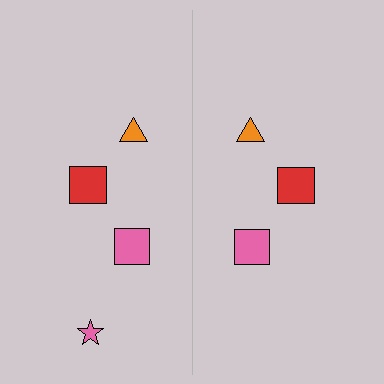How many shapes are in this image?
There are 7 shapes in this image.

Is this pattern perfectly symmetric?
No, the pattern is not perfectly symmetric. A pink star is missing from the right side.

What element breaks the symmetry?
A pink star is missing from the right side.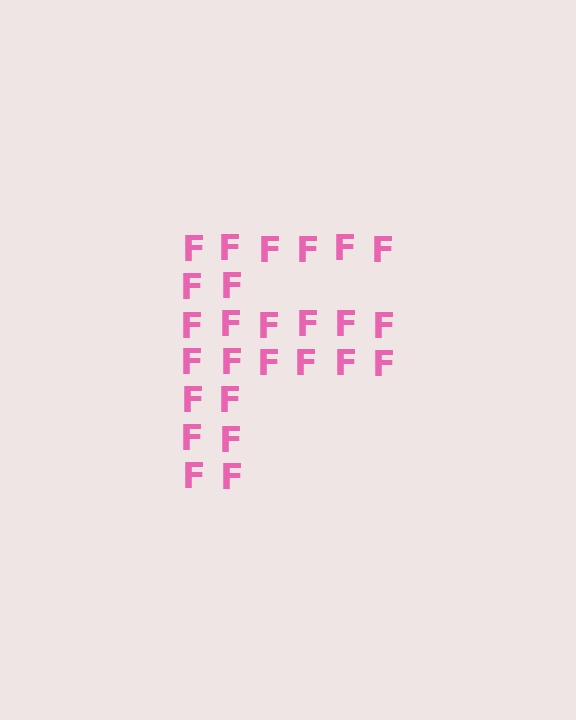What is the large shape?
The large shape is the letter F.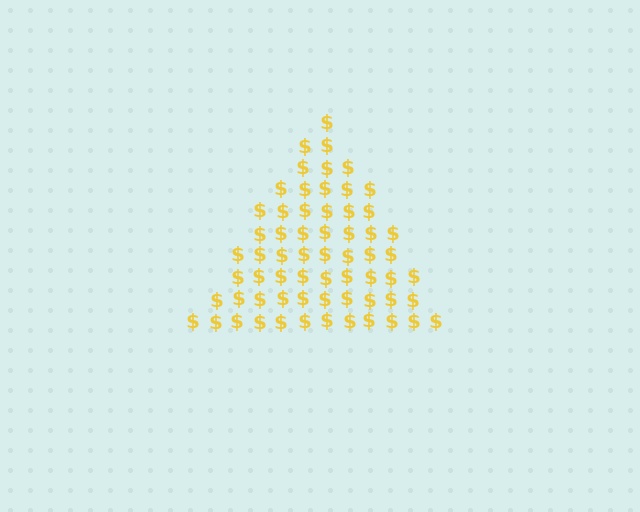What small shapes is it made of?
It is made of small dollar signs.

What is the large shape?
The large shape is a triangle.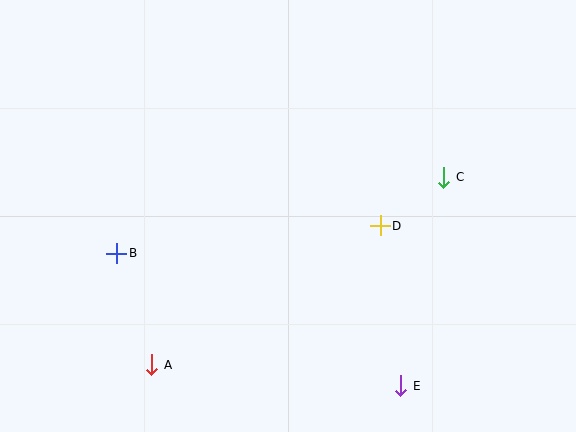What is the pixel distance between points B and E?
The distance between B and E is 313 pixels.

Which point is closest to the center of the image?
Point D at (380, 226) is closest to the center.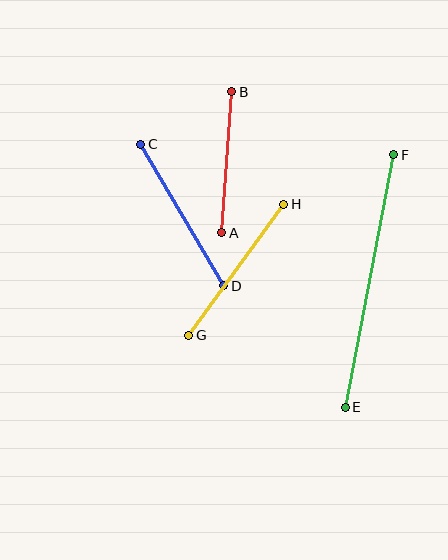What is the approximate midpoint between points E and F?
The midpoint is at approximately (370, 281) pixels.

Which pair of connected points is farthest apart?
Points E and F are farthest apart.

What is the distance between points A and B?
The distance is approximately 141 pixels.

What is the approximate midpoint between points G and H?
The midpoint is at approximately (236, 270) pixels.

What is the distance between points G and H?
The distance is approximately 162 pixels.